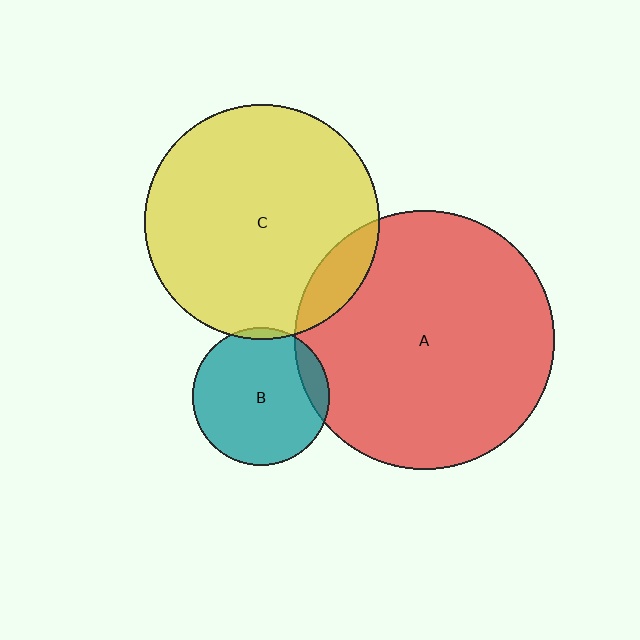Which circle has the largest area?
Circle A (red).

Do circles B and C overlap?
Yes.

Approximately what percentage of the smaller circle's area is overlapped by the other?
Approximately 5%.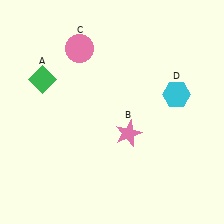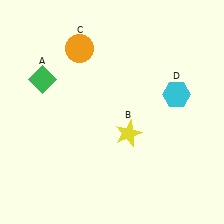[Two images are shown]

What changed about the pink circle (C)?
In Image 1, C is pink. In Image 2, it changed to orange.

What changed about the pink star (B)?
In Image 1, B is pink. In Image 2, it changed to yellow.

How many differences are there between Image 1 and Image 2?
There are 2 differences between the two images.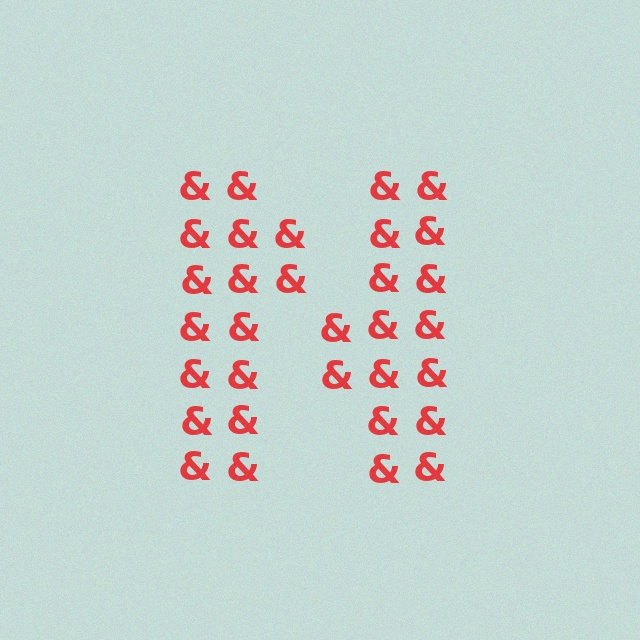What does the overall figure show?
The overall figure shows the letter N.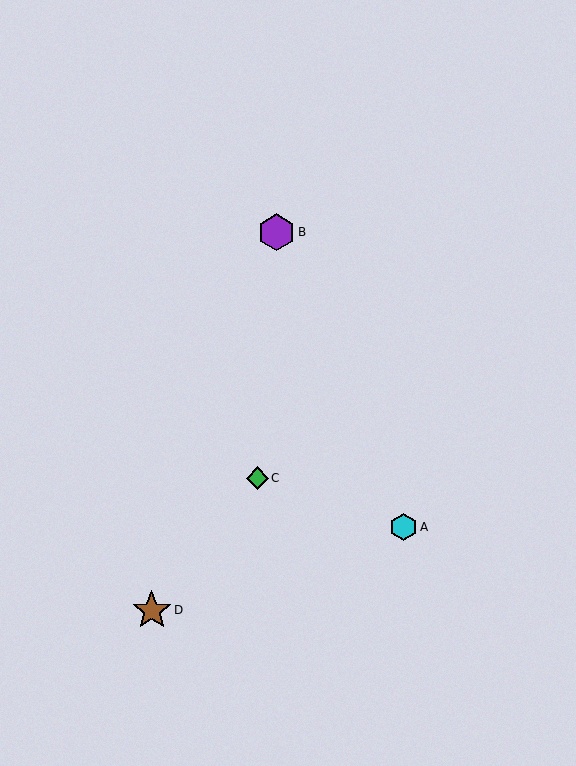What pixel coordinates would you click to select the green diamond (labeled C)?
Click at (257, 478) to select the green diamond C.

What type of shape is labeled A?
Shape A is a cyan hexagon.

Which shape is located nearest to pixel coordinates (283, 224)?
The purple hexagon (labeled B) at (277, 232) is nearest to that location.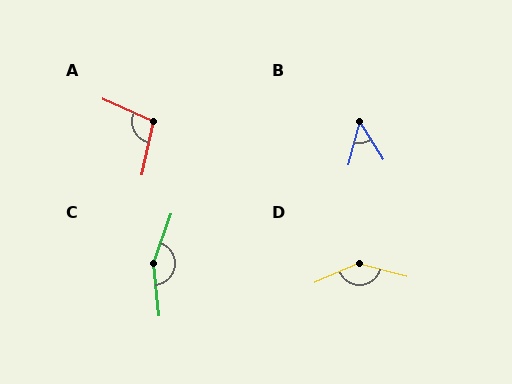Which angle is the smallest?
B, at approximately 47 degrees.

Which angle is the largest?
C, at approximately 154 degrees.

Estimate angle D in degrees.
Approximately 141 degrees.